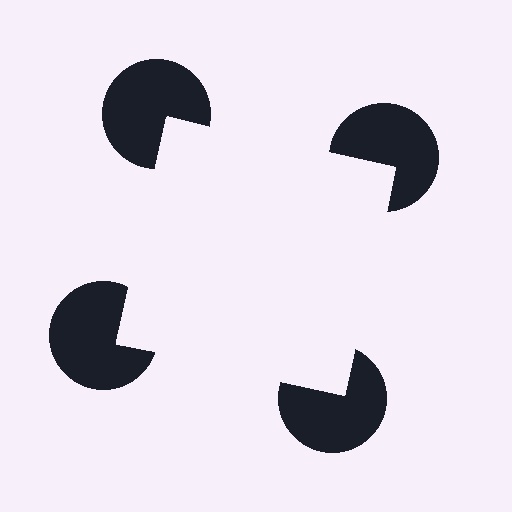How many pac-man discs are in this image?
There are 4 — one at each vertex of the illusory square.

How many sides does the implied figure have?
4 sides.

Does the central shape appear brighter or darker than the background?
It typically appears slightly brighter than the background, even though no actual brightness change is drawn.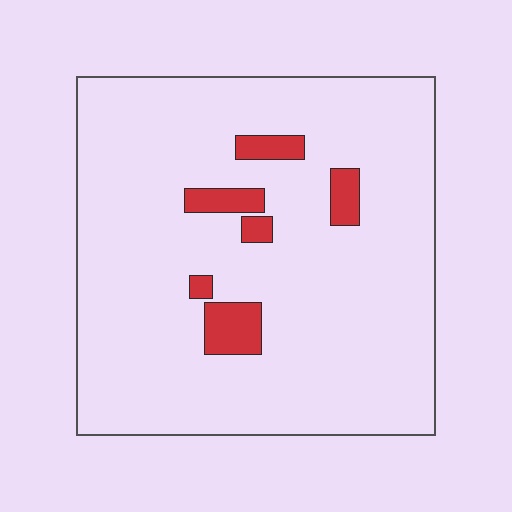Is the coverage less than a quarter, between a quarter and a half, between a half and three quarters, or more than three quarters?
Less than a quarter.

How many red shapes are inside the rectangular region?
6.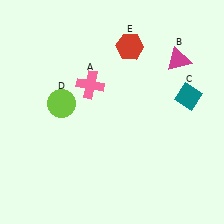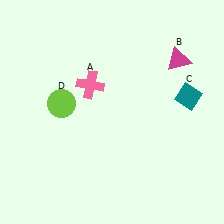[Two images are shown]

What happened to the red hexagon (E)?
The red hexagon (E) was removed in Image 2. It was in the top-right area of Image 1.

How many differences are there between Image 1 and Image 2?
There is 1 difference between the two images.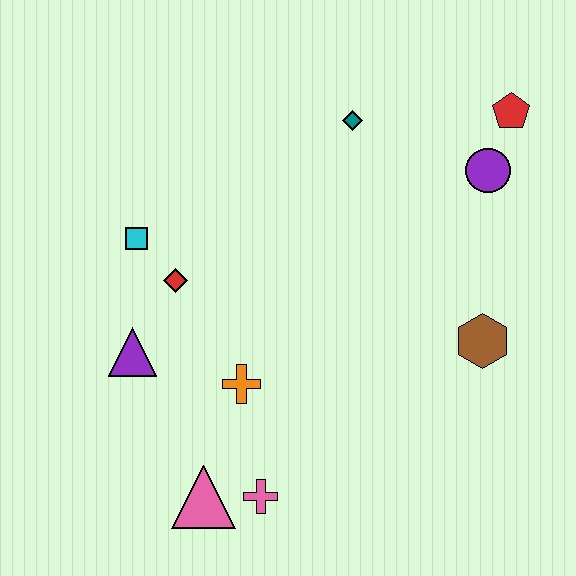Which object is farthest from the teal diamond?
The pink triangle is farthest from the teal diamond.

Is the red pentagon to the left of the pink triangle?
No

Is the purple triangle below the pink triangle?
No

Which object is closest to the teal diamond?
The purple circle is closest to the teal diamond.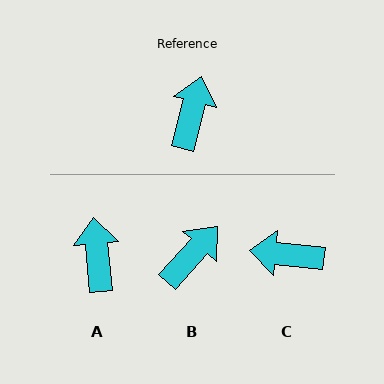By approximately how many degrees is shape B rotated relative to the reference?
Approximately 28 degrees clockwise.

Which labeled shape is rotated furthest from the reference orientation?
C, about 98 degrees away.